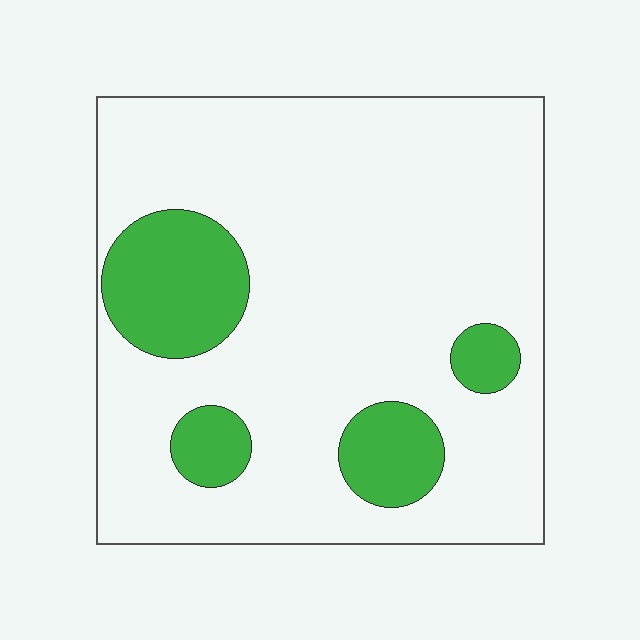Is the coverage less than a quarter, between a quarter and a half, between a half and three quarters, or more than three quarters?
Less than a quarter.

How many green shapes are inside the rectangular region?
4.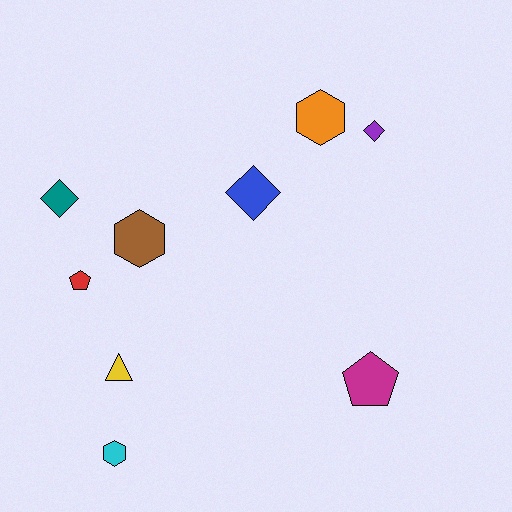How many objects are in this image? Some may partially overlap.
There are 9 objects.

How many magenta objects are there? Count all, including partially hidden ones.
There is 1 magenta object.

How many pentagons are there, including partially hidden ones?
There are 2 pentagons.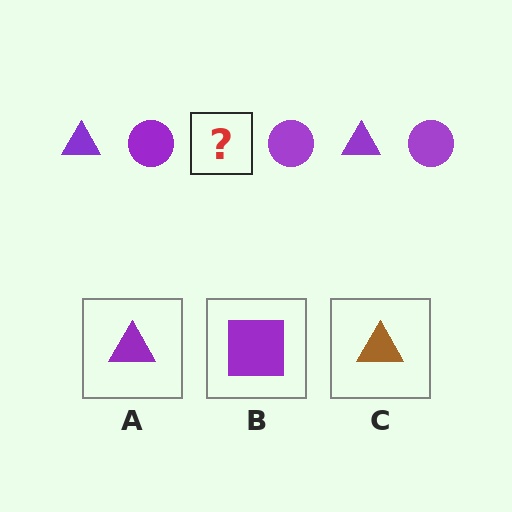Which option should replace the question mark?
Option A.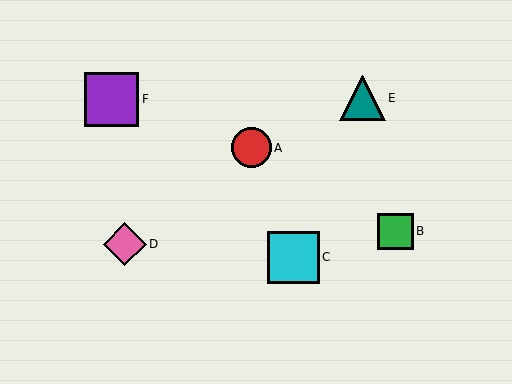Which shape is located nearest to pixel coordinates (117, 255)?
The pink diamond (labeled D) at (125, 244) is nearest to that location.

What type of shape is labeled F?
Shape F is a purple square.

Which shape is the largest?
The purple square (labeled F) is the largest.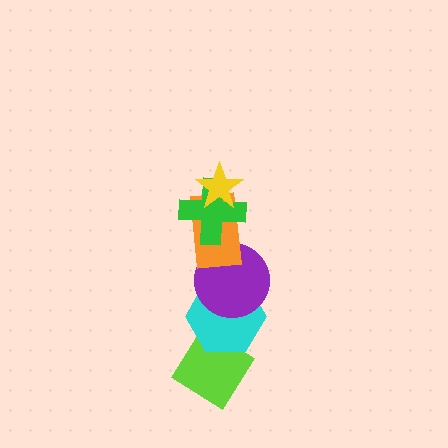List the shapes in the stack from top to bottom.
From top to bottom: the yellow star, the green cross, the orange rectangle, the purple circle, the cyan hexagon, the lime diamond.